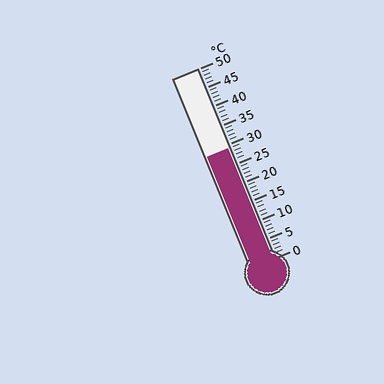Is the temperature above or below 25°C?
The temperature is above 25°C.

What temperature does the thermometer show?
The thermometer shows approximately 29°C.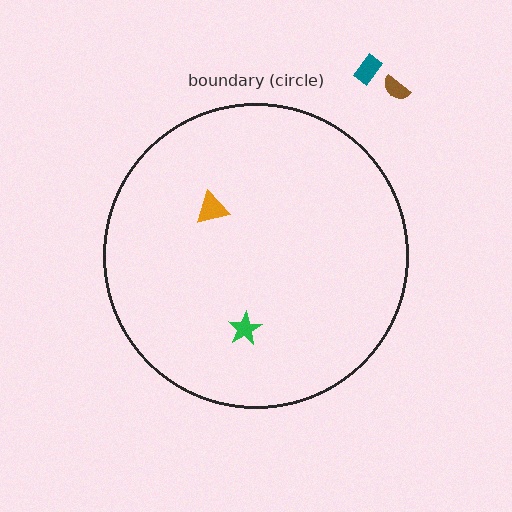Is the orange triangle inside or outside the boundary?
Inside.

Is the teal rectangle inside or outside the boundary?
Outside.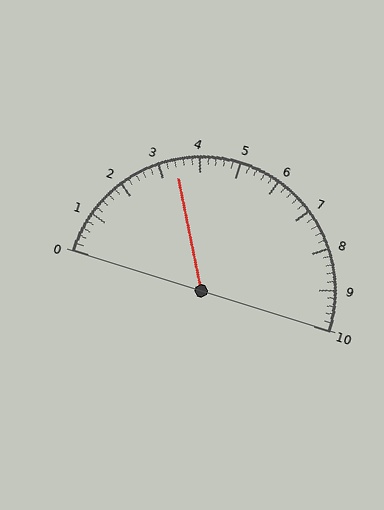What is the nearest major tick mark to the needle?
The nearest major tick mark is 3.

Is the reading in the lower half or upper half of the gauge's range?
The reading is in the lower half of the range (0 to 10).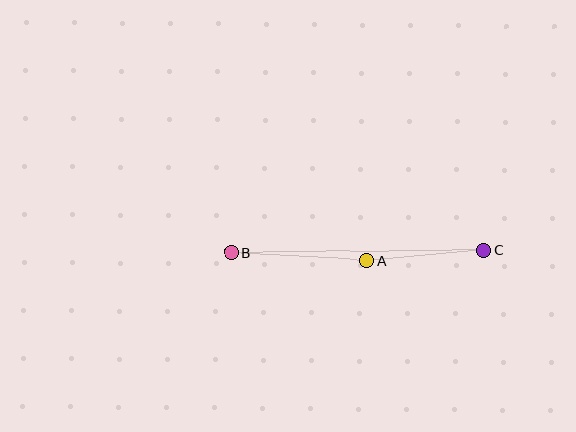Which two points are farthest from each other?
Points B and C are farthest from each other.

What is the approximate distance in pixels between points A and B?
The distance between A and B is approximately 136 pixels.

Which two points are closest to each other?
Points A and C are closest to each other.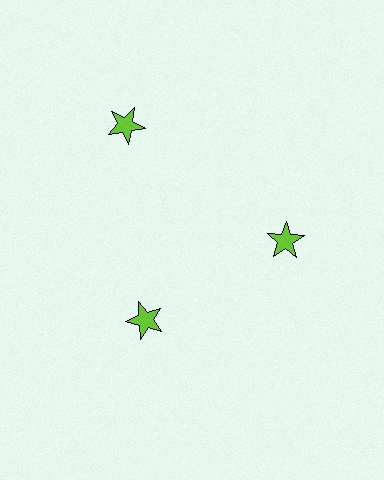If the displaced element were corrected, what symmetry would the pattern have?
It would have 3-fold rotational symmetry — the pattern would map onto itself every 120 degrees.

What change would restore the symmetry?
The symmetry would be restored by moving it inward, back onto the ring so that all 3 stars sit at equal angles and equal distance from the center.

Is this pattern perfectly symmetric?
No. The 3 lime stars are arranged in a ring, but one element near the 11 o'clock position is pushed outward from the center, breaking the 3-fold rotational symmetry.